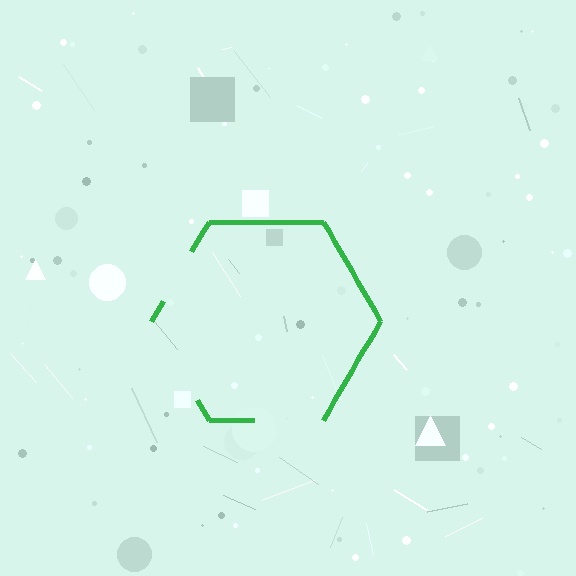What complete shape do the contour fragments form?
The contour fragments form a hexagon.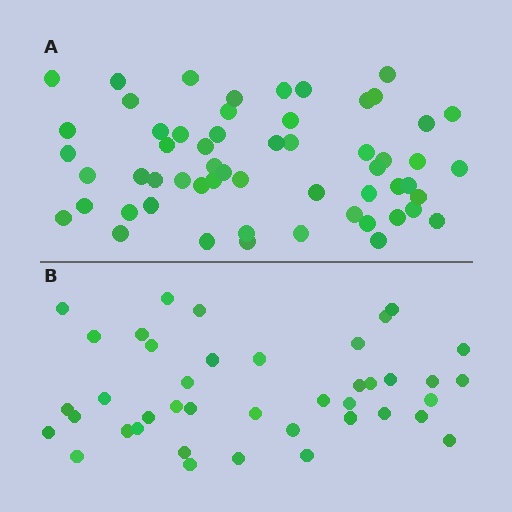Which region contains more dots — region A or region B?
Region A (the top region) has more dots.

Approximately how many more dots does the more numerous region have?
Region A has approximately 15 more dots than region B.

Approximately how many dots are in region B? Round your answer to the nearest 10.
About 40 dots. (The exact count is 41, which rounds to 40.)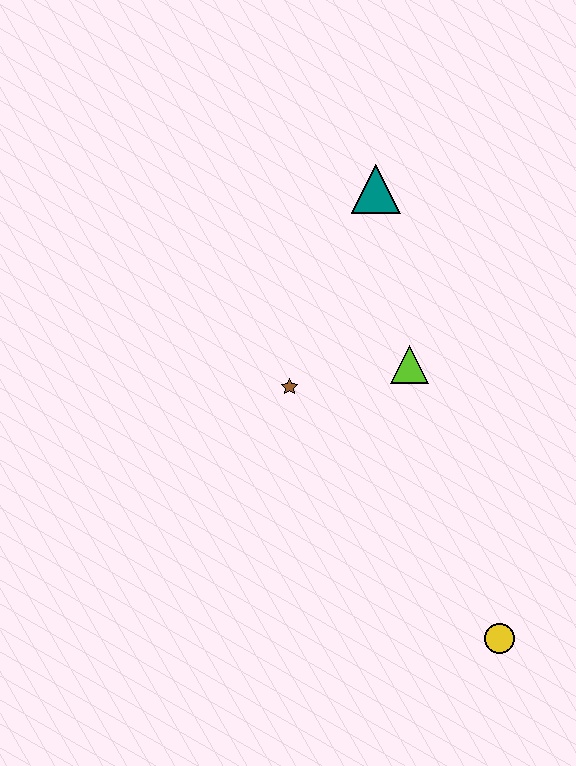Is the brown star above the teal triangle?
No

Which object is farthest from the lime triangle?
The yellow circle is farthest from the lime triangle.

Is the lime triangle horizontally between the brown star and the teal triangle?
No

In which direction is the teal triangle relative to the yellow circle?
The teal triangle is above the yellow circle.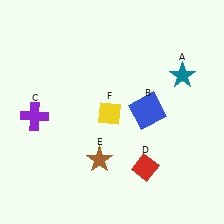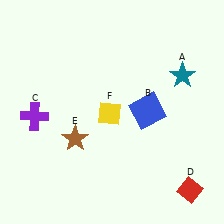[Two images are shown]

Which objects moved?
The objects that moved are: the red diamond (D), the brown star (E).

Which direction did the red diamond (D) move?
The red diamond (D) moved right.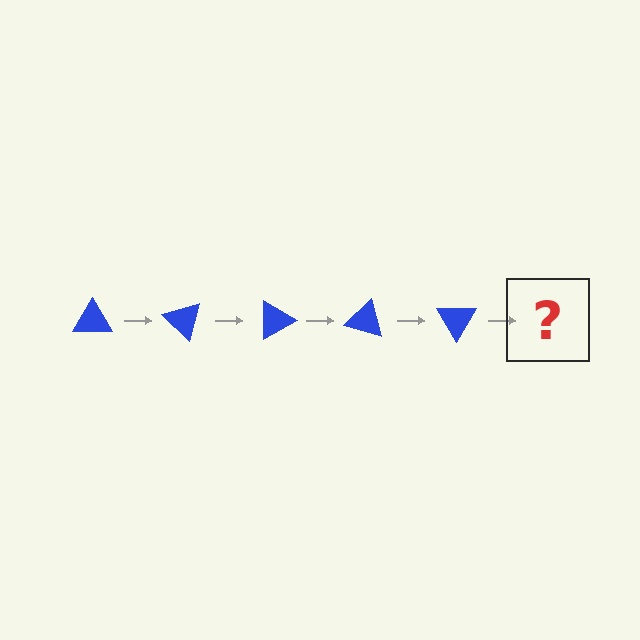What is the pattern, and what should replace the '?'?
The pattern is that the triangle rotates 45 degrees each step. The '?' should be a blue triangle rotated 225 degrees.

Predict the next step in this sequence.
The next step is a blue triangle rotated 225 degrees.